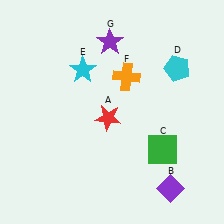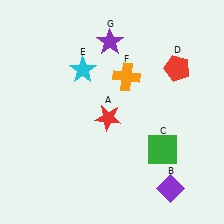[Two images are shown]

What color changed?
The pentagon (D) changed from cyan in Image 1 to red in Image 2.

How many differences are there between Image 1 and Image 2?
There is 1 difference between the two images.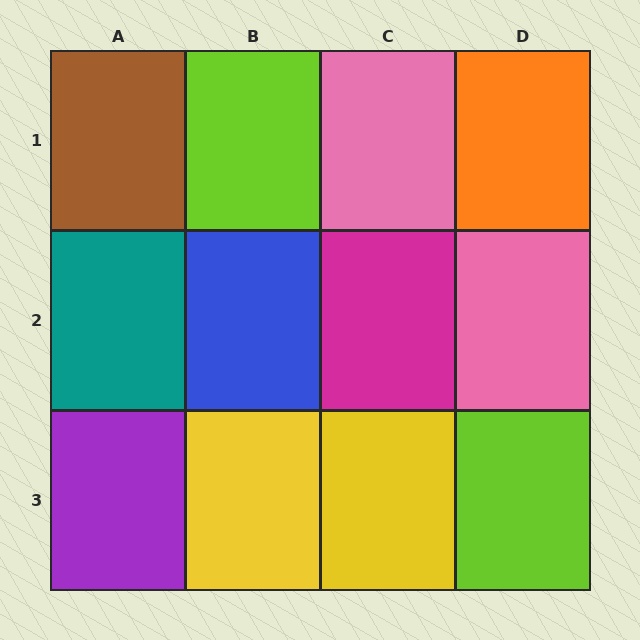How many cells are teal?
1 cell is teal.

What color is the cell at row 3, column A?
Purple.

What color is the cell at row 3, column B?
Yellow.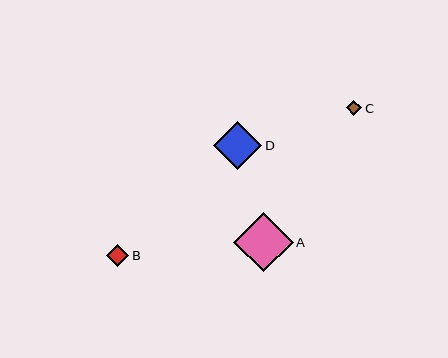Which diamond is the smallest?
Diamond C is the smallest with a size of approximately 15 pixels.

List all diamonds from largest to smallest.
From largest to smallest: A, D, B, C.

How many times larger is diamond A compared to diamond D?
Diamond A is approximately 1.2 times the size of diamond D.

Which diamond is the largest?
Diamond A is the largest with a size of approximately 60 pixels.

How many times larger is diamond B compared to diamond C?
Diamond B is approximately 1.5 times the size of diamond C.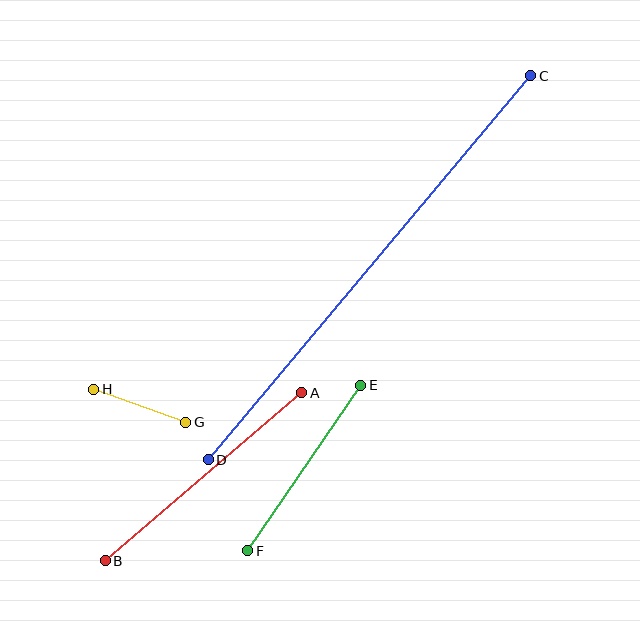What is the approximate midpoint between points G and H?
The midpoint is at approximately (140, 406) pixels.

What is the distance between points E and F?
The distance is approximately 201 pixels.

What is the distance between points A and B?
The distance is approximately 259 pixels.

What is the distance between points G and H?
The distance is approximately 98 pixels.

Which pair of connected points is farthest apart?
Points C and D are farthest apart.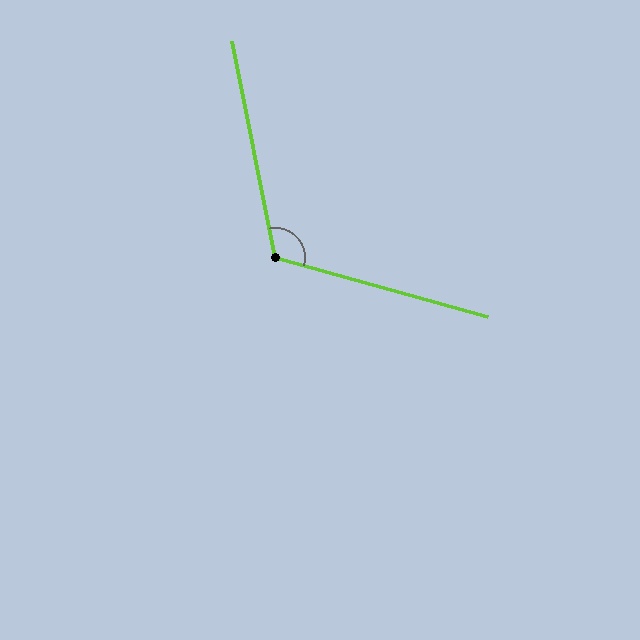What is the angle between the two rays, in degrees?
Approximately 117 degrees.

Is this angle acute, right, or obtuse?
It is obtuse.